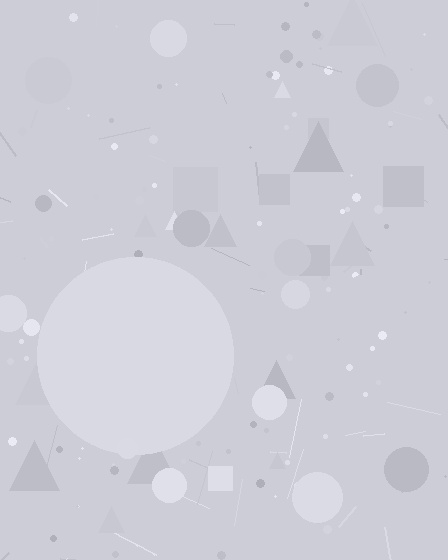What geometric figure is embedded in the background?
A circle is embedded in the background.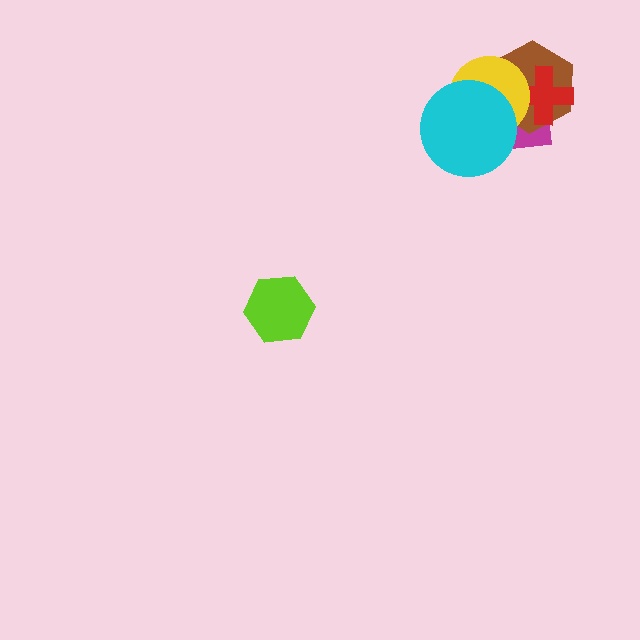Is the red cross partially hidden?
Yes, it is partially covered by another shape.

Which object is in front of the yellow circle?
The cyan circle is in front of the yellow circle.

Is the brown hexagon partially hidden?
Yes, it is partially covered by another shape.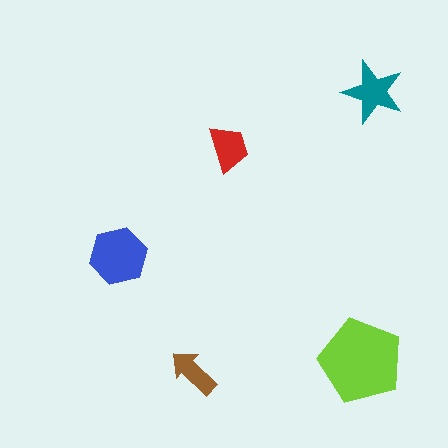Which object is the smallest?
The brown arrow.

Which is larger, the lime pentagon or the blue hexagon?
The lime pentagon.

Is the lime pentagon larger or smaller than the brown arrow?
Larger.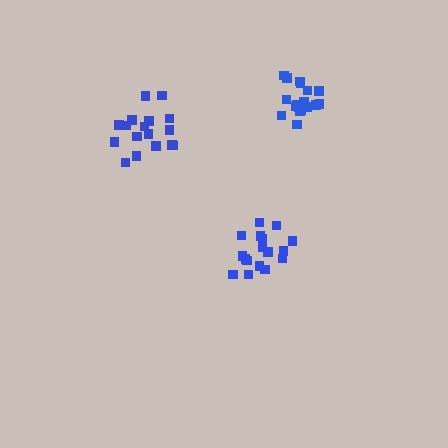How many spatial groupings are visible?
There are 3 spatial groupings.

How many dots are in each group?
Group 1: 20 dots, Group 2: 17 dots, Group 3: 17 dots (54 total).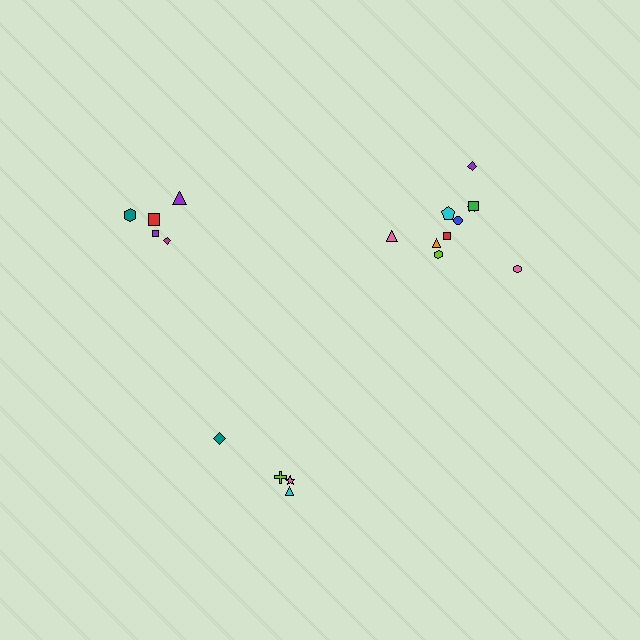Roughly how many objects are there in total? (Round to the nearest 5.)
Roughly 20 objects in total.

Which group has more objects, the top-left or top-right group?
The top-right group.